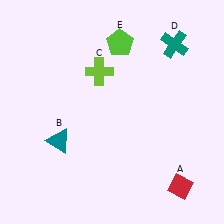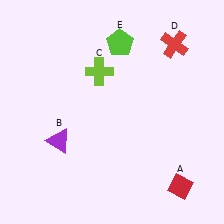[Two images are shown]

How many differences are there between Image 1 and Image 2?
There are 2 differences between the two images.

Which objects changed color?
B changed from teal to purple. D changed from teal to red.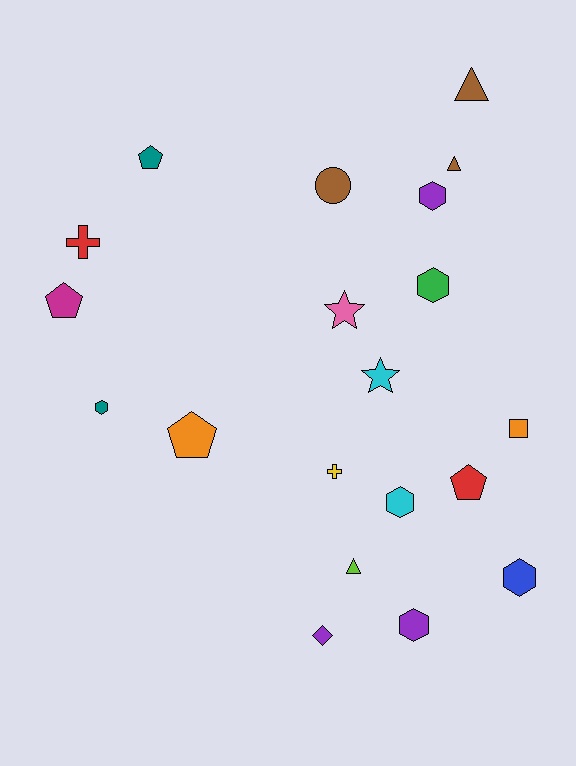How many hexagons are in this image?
There are 6 hexagons.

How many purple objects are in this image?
There are 3 purple objects.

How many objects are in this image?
There are 20 objects.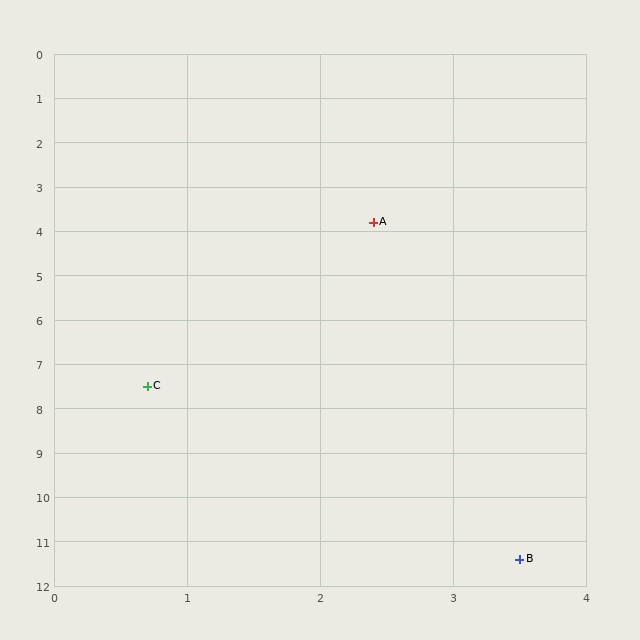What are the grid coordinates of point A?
Point A is at approximately (2.4, 3.8).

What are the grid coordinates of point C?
Point C is at approximately (0.7, 7.5).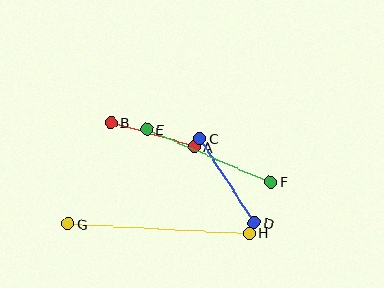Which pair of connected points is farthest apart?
Points G and H are farthest apart.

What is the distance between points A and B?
The distance is approximately 87 pixels.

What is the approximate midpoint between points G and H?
The midpoint is at approximately (159, 229) pixels.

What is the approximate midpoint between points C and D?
The midpoint is at approximately (227, 181) pixels.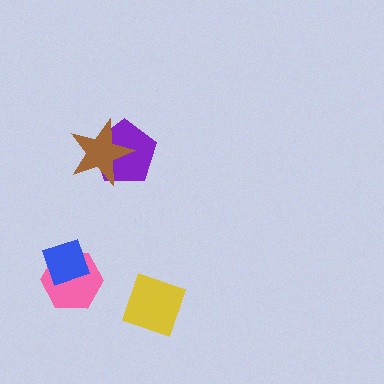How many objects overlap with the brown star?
1 object overlaps with the brown star.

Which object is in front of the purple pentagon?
The brown star is in front of the purple pentagon.